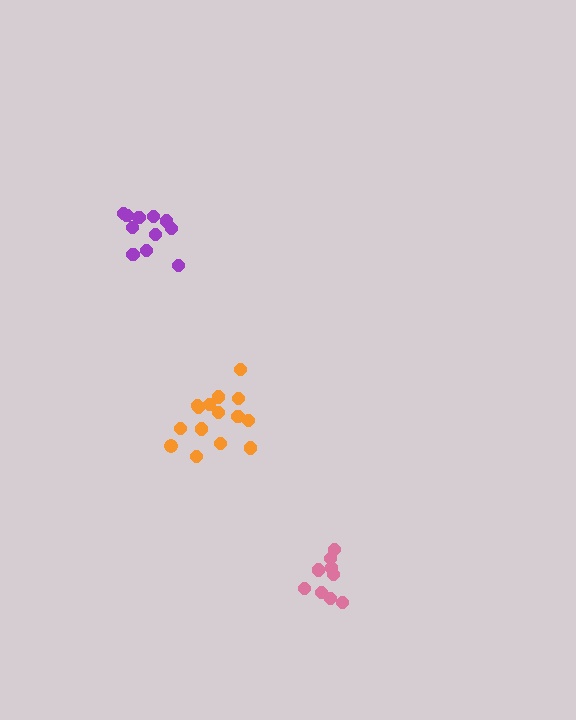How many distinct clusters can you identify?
There are 3 distinct clusters.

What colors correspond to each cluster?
The clusters are colored: pink, purple, orange.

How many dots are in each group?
Group 1: 9 dots, Group 2: 11 dots, Group 3: 15 dots (35 total).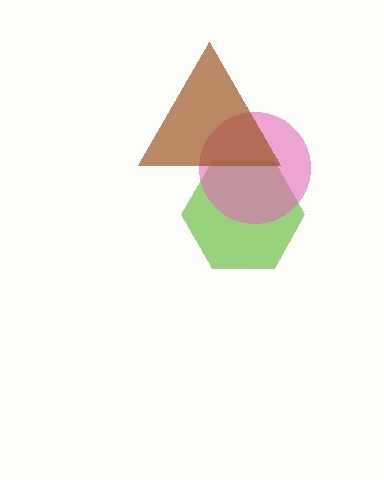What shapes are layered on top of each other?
The layered shapes are: a lime hexagon, a pink circle, a brown triangle.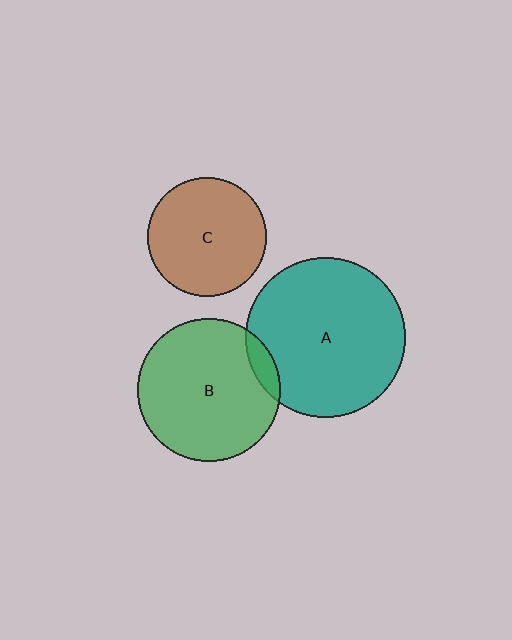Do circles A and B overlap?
Yes.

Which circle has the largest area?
Circle A (teal).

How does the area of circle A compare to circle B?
Approximately 1.2 times.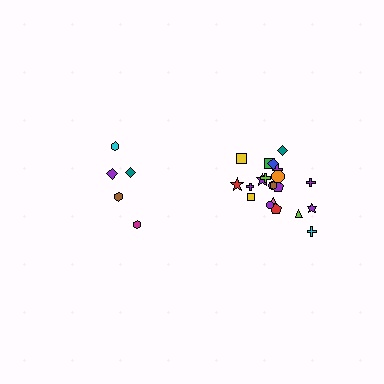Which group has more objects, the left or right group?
The right group.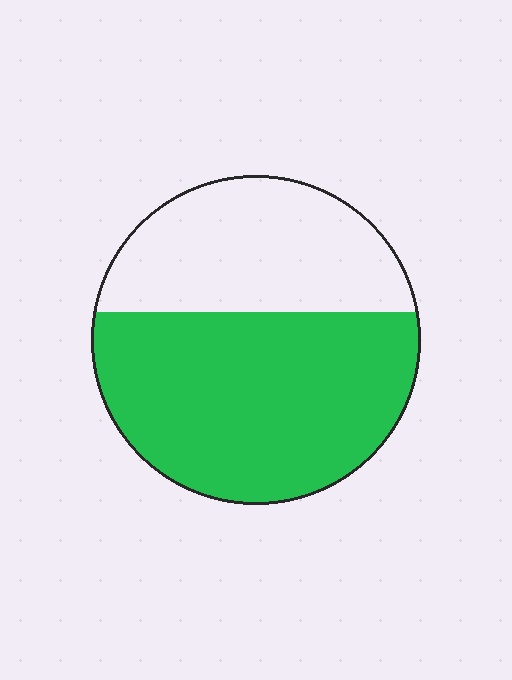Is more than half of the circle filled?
Yes.